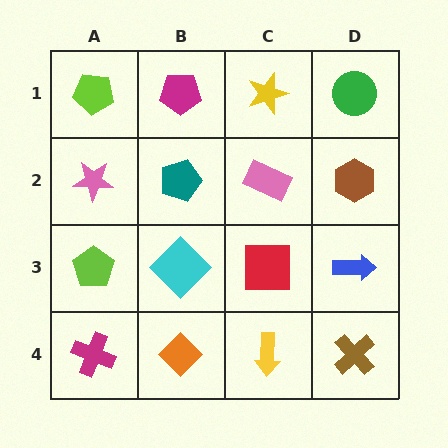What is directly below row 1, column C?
A pink rectangle.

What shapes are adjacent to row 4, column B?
A cyan diamond (row 3, column B), a magenta cross (row 4, column A), a yellow arrow (row 4, column C).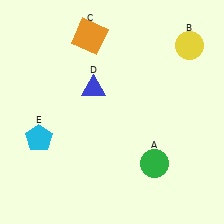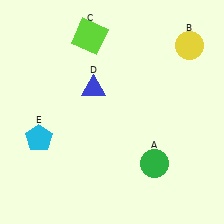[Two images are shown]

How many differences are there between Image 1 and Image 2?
There is 1 difference between the two images.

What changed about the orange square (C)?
In Image 1, C is orange. In Image 2, it changed to lime.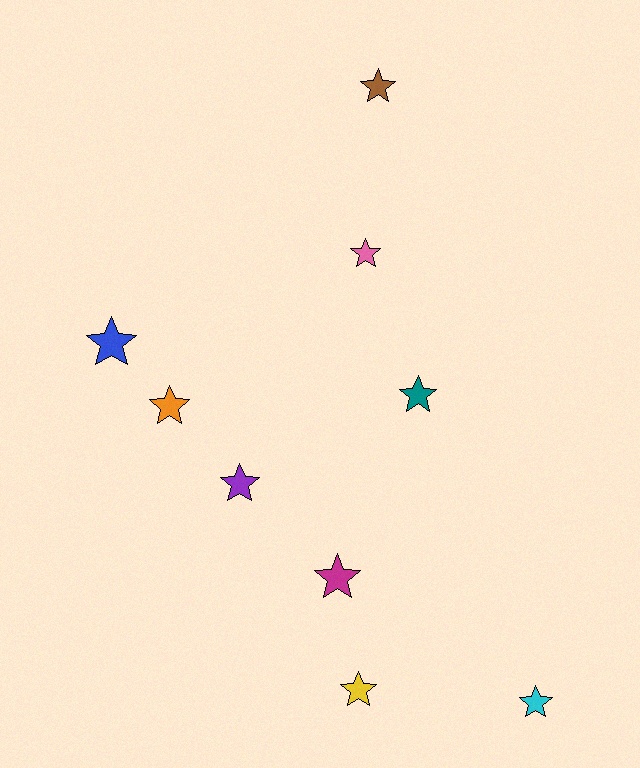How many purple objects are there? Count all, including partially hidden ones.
There is 1 purple object.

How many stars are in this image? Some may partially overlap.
There are 9 stars.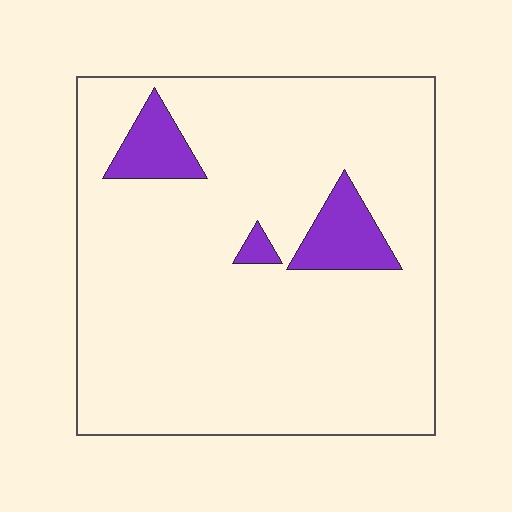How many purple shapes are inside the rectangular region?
3.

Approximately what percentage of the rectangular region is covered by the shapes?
Approximately 10%.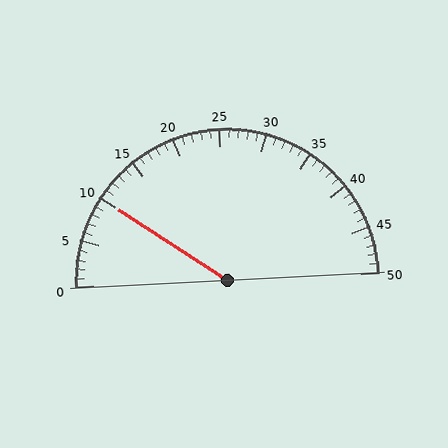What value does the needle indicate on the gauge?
The needle indicates approximately 10.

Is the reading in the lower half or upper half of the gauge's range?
The reading is in the lower half of the range (0 to 50).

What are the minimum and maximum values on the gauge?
The gauge ranges from 0 to 50.